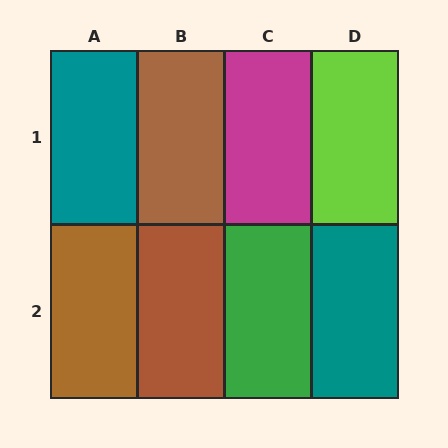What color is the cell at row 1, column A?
Teal.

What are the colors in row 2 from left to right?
Brown, brown, green, teal.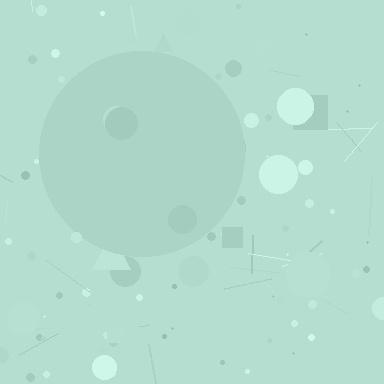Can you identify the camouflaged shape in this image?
The camouflaged shape is a circle.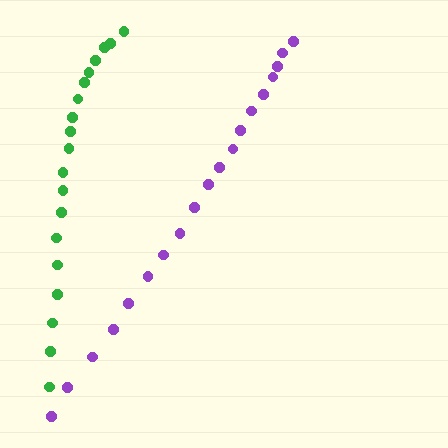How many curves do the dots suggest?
There are 2 distinct paths.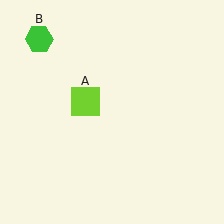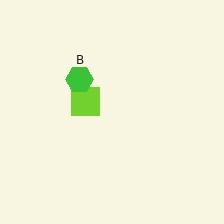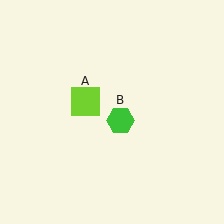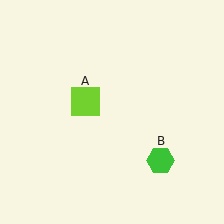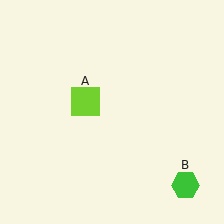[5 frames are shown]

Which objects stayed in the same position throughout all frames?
Lime square (object A) remained stationary.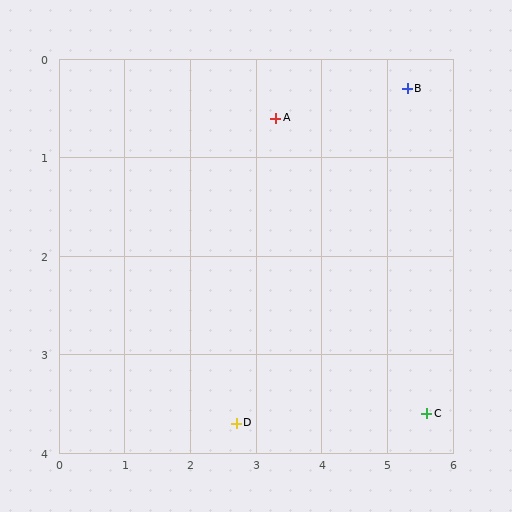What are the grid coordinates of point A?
Point A is at approximately (3.3, 0.6).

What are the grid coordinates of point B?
Point B is at approximately (5.3, 0.3).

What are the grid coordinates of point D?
Point D is at approximately (2.7, 3.7).